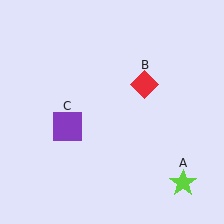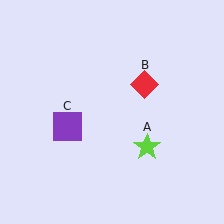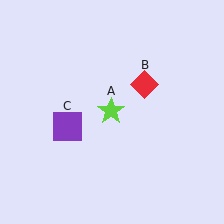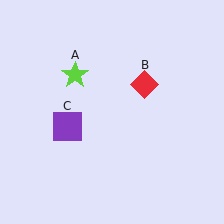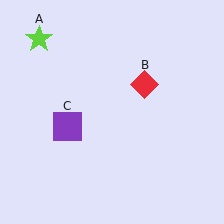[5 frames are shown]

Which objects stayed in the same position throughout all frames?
Red diamond (object B) and purple square (object C) remained stationary.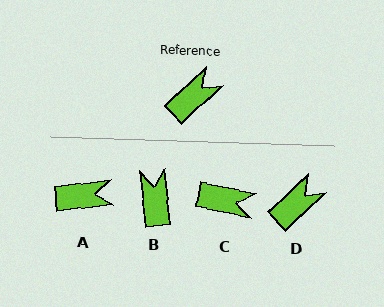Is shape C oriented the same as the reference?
No, it is off by about 55 degrees.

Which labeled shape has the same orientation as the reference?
D.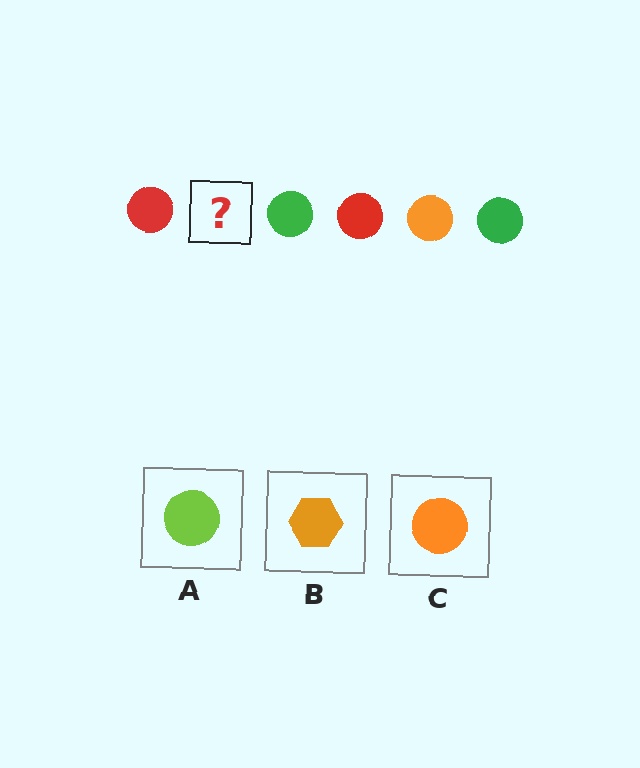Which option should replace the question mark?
Option C.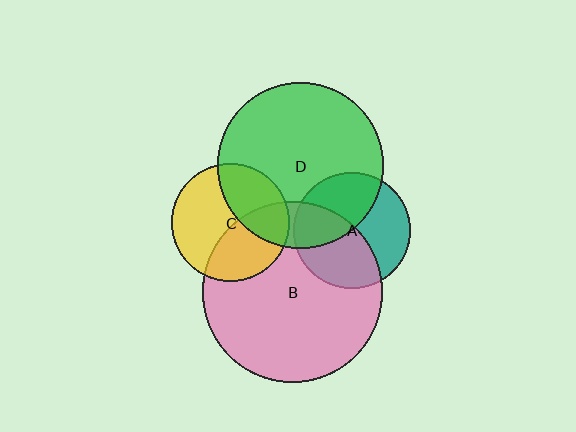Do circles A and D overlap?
Yes.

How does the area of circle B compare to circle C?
Approximately 2.4 times.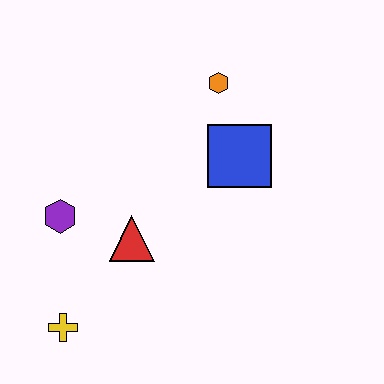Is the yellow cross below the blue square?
Yes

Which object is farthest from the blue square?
The yellow cross is farthest from the blue square.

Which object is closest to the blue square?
The orange hexagon is closest to the blue square.